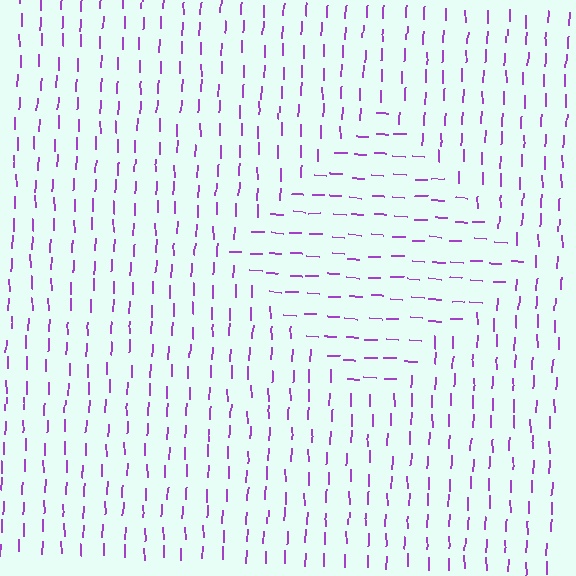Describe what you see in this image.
The image is filled with small purple line segments. A diamond region in the image has lines oriented differently from the surrounding lines, creating a visible texture boundary.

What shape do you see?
I see a diamond.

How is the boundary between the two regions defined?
The boundary is defined purely by a change in line orientation (approximately 88 degrees difference). All lines are the same color and thickness.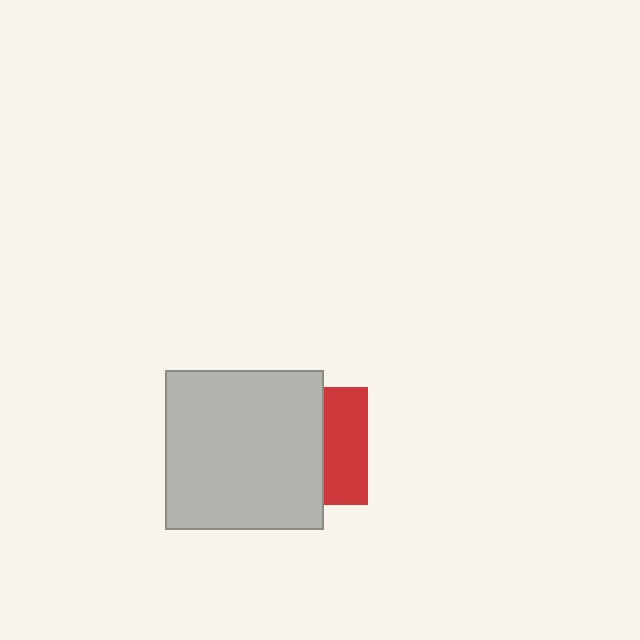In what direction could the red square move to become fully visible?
The red square could move right. That would shift it out from behind the light gray square entirely.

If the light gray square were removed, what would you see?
You would see the complete red square.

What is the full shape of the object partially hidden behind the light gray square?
The partially hidden object is a red square.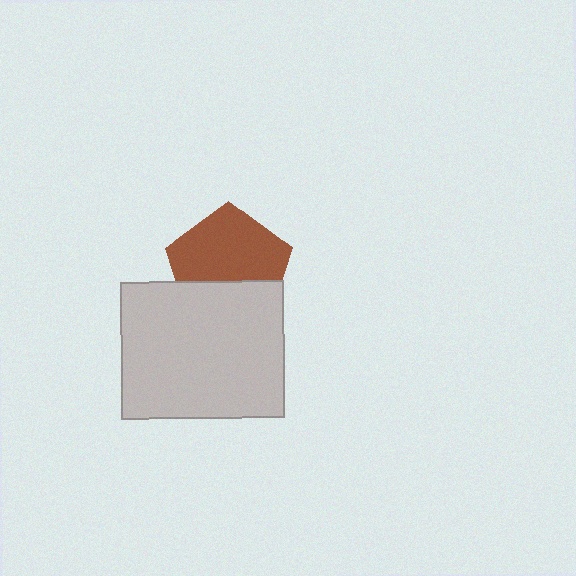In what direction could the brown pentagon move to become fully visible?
The brown pentagon could move up. That would shift it out from behind the light gray rectangle entirely.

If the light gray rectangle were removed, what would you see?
You would see the complete brown pentagon.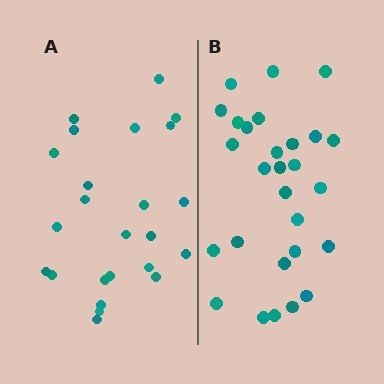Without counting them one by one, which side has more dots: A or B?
Region B (the right region) has more dots.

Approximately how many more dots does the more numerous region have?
Region B has about 4 more dots than region A.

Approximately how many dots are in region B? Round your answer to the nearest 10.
About 30 dots. (The exact count is 28, which rounds to 30.)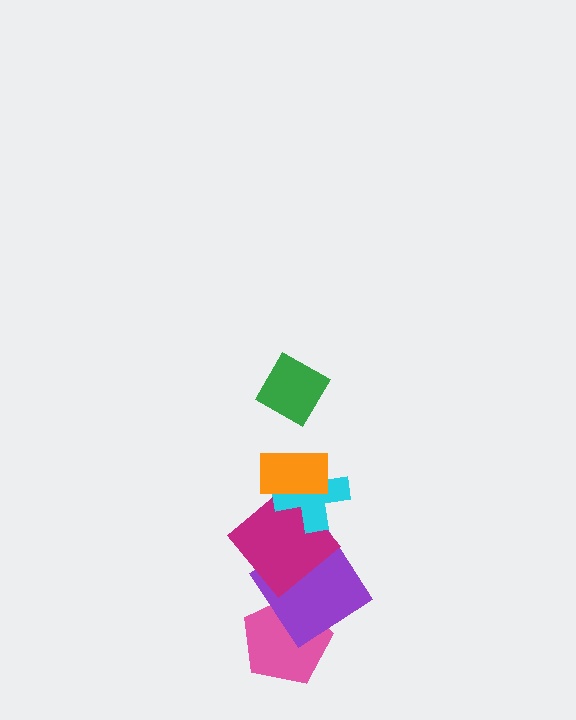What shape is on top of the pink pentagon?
The purple diamond is on top of the pink pentagon.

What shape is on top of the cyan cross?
The orange rectangle is on top of the cyan cross.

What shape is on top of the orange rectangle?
The green diamond is on top of the orange rectangle.